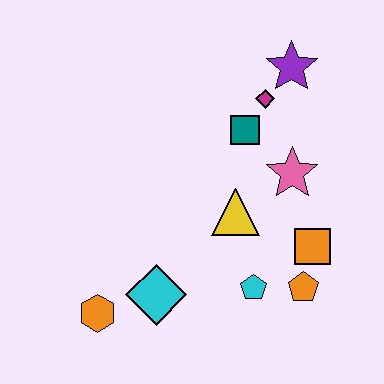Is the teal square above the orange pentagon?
Yes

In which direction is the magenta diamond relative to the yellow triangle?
The magenta diamond is above the yellow triangle.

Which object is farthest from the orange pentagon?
The purple star is farthest from the orange pentagon.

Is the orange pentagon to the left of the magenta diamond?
No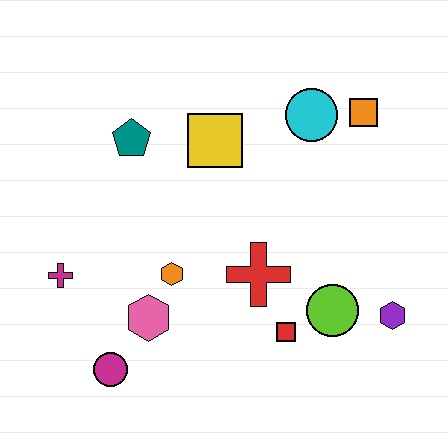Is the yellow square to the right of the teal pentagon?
Yes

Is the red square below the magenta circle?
No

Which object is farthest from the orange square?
The magenta circle is farthest from the orange square.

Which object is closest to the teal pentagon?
The yellow square is closest to the teal pentagon.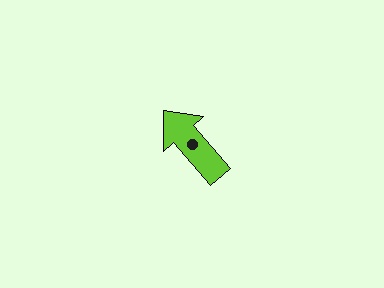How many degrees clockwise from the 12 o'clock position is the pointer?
Approximately 319 degrees.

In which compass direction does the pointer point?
Northwest.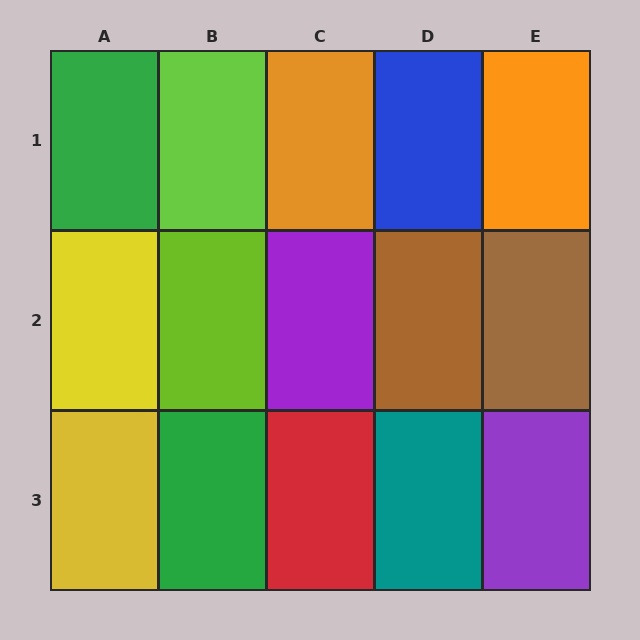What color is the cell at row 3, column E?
Purple.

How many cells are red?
1 cell is red.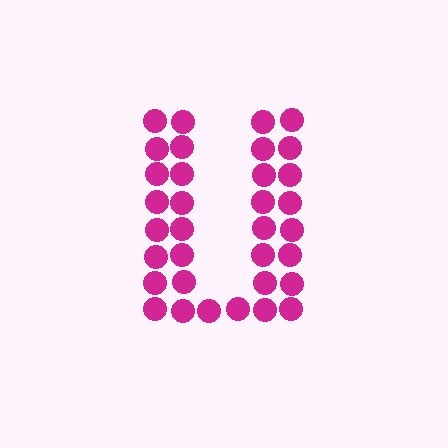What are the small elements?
The small elements are circles.